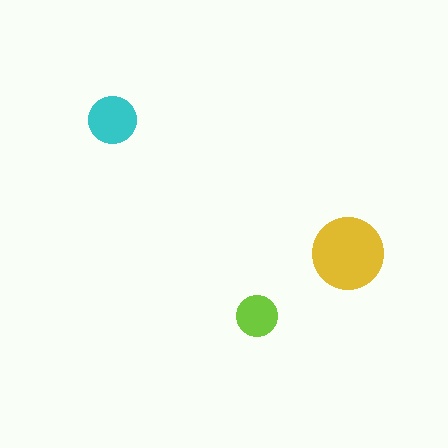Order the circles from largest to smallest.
the yellow one, the cyan one, the lime one.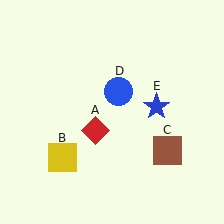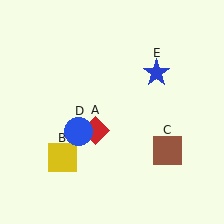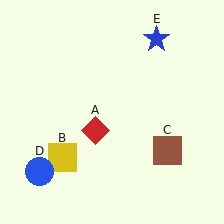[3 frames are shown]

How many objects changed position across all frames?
2 objects changed position: blue circle (object D), blue star (object E).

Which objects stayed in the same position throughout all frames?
Red diamond (object A) and yellow square (object B) and brown square (object C) remained stationary.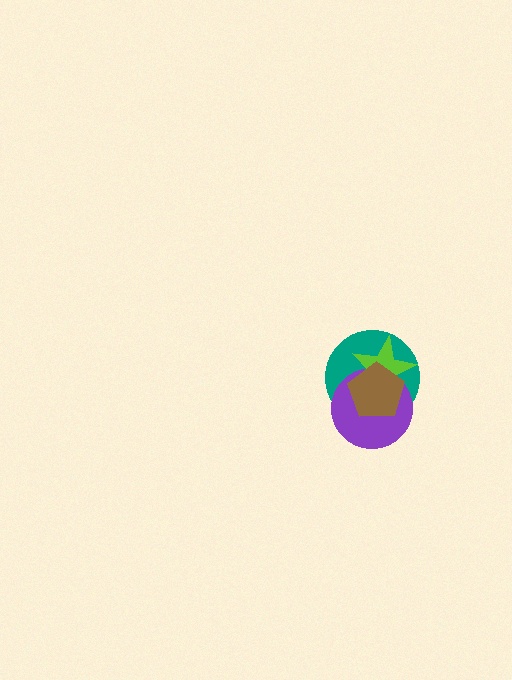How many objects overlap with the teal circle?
3 objects overlap with the teal circle.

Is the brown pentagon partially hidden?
No, no other shape covers it.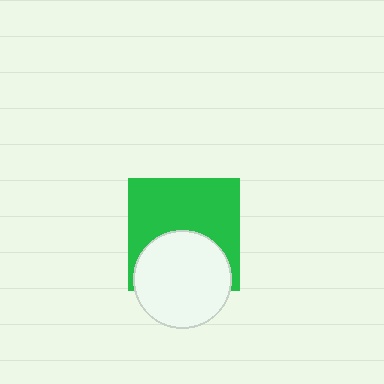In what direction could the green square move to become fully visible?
The green square could move up. That would shift it out from behind the white circle entirely.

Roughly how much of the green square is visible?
About half of it is visible (roughly 61%).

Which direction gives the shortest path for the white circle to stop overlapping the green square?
Moving down gives the shortest separation.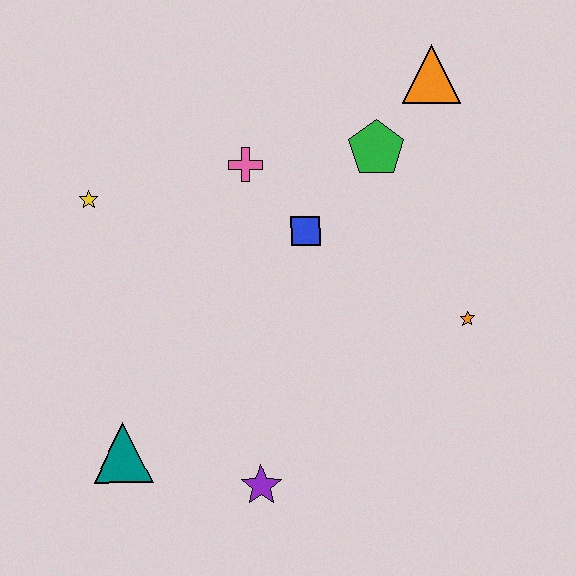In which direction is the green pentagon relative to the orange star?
The green pentagon is above the orange star.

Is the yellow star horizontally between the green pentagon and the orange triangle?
No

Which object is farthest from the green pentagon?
The teal triangle is farthest from the green pentagon.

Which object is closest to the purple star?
The teal triangle is closest to the purple star.